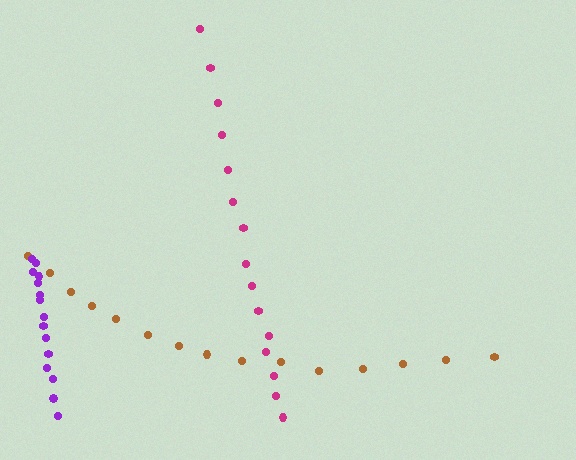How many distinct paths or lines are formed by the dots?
There are 3 distinct paths.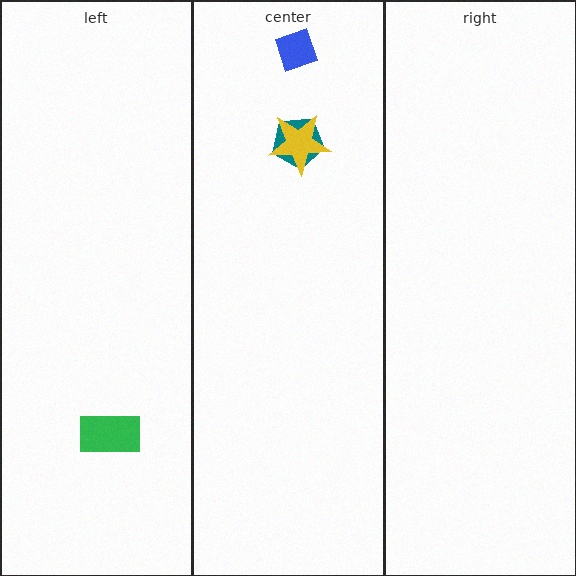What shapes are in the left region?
The green rectangle.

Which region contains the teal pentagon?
The center region.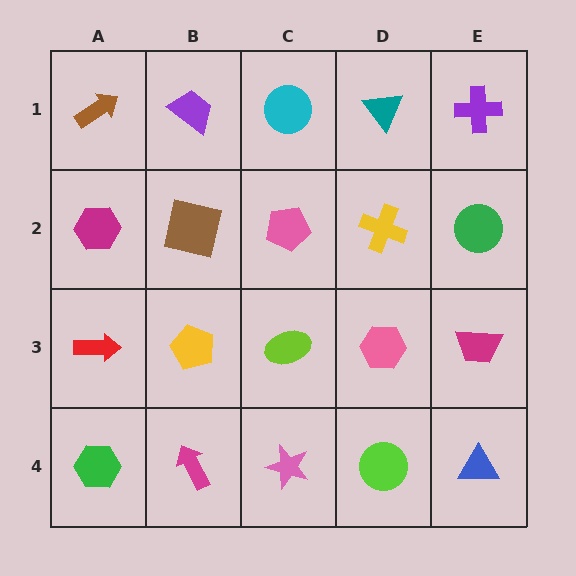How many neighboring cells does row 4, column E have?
2.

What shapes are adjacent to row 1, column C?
A pink pentagon (row 2, column C), a purple trapezoid (row 1, column B), a teal triangle (row 1, column D).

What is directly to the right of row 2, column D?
A green circle.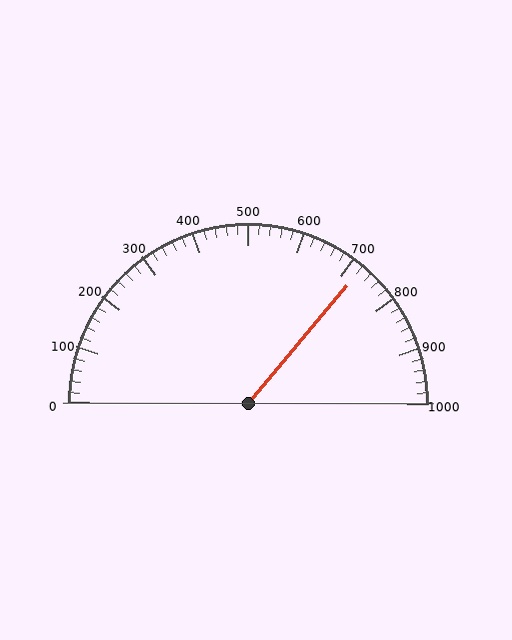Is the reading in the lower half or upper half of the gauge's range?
The reading is in the upper half of the range (0 to 1000).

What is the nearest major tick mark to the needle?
The nearest major tick mark is 700.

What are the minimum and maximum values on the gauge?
The gauge ranges from 0 to 1000.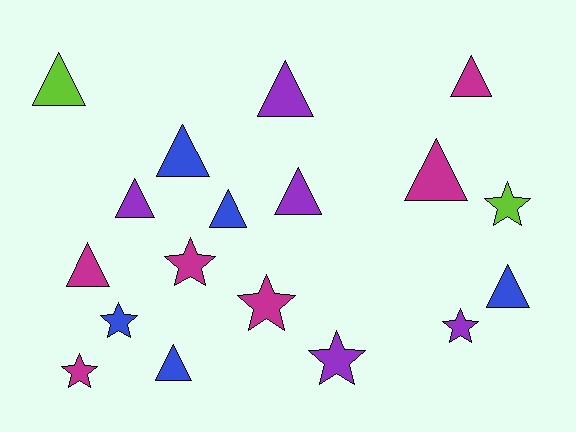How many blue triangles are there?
There are 4 blue triangles.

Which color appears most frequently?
Magenta, with 6 objects.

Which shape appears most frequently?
Triangle, with 11 objects.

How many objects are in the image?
There are 18 objects.